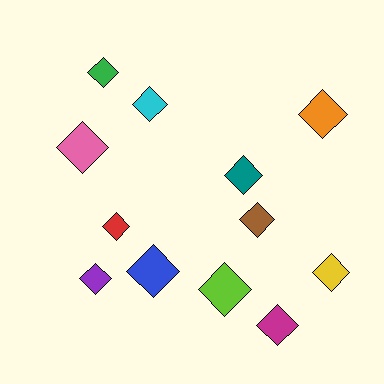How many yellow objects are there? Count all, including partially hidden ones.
There is 1 yellow object.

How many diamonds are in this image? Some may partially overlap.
There are 12 diamonds.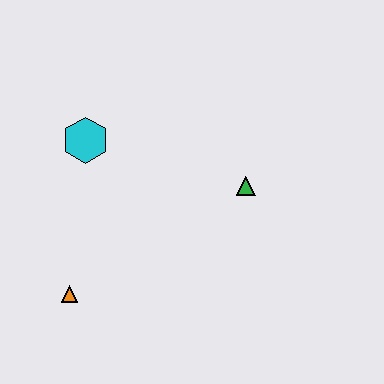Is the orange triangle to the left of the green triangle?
Yes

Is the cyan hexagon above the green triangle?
Yes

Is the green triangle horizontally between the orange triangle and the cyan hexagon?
No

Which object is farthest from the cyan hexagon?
The green triangle is farthest from the cyan hexagon.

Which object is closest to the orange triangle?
The cyan hexagon is closest to the orange triangle.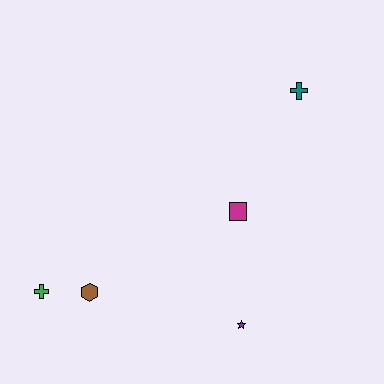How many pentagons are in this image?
There are no pentagons.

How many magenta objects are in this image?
There is 1 magenta object.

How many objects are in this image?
There are 5 objects.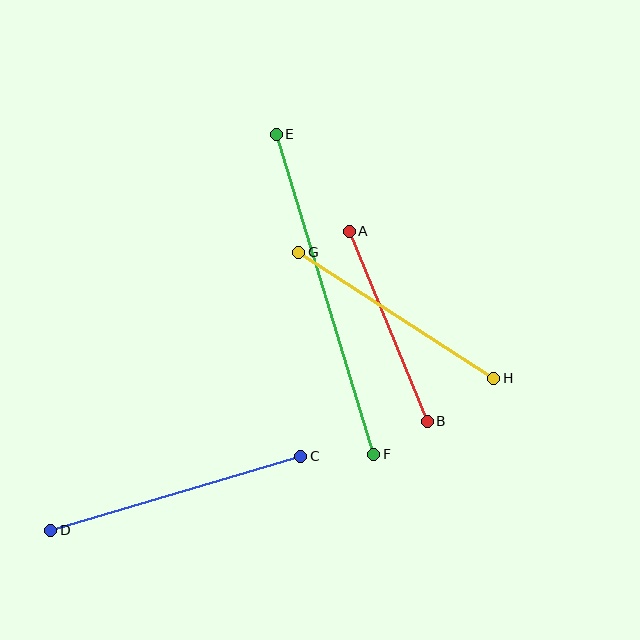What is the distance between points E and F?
The distance is approximately 334 pixels.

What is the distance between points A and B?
The distance is approximately 205 pixels.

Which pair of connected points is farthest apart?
Points E and F are farthest apart.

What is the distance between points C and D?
The distance is approximately 261 pixels.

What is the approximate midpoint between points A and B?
The midpoint is at approximately (388, 326) pixels.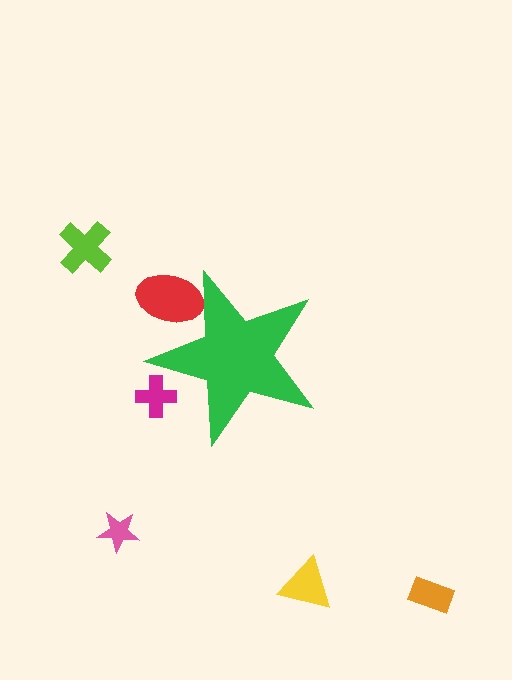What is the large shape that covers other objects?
A green star.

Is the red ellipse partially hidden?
Yes, the red ellipse is partially hidden behind the green star.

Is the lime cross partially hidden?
No, the lime cross is fully visible.